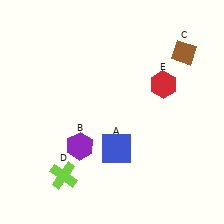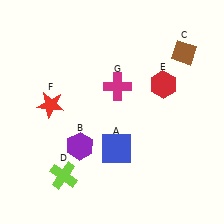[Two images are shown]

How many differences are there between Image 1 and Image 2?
There are 2 differences between the two images.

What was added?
A red star (F), a magenta cross (G) were added in Image 2.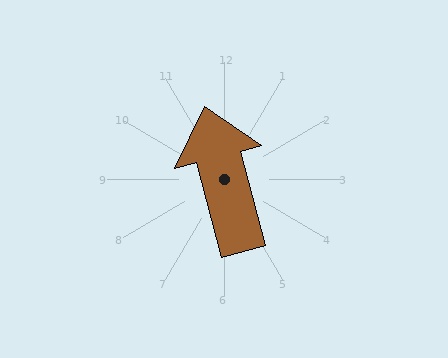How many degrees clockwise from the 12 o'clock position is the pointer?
Approximately 345 degrees.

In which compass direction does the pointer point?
North.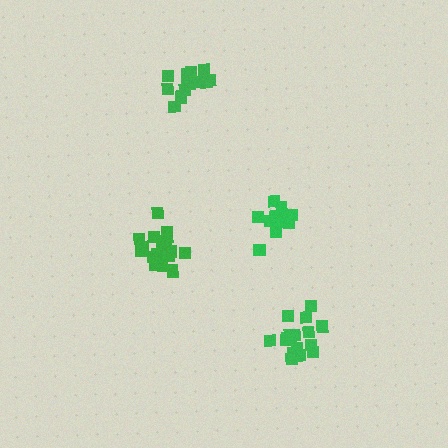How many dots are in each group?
Group 1: 18 dots, Group 2: 16 dots, Group 3: 12 dots, Group 4: 18 dots (64 total).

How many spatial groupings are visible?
There are 4 spatial groupings.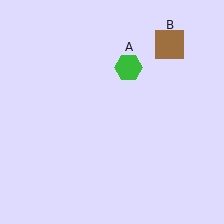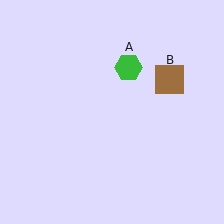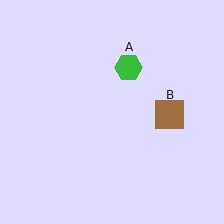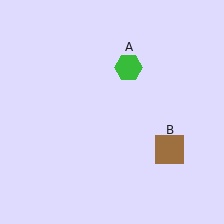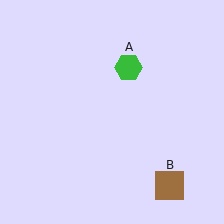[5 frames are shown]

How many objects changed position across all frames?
1 object changed position: brown square (object B).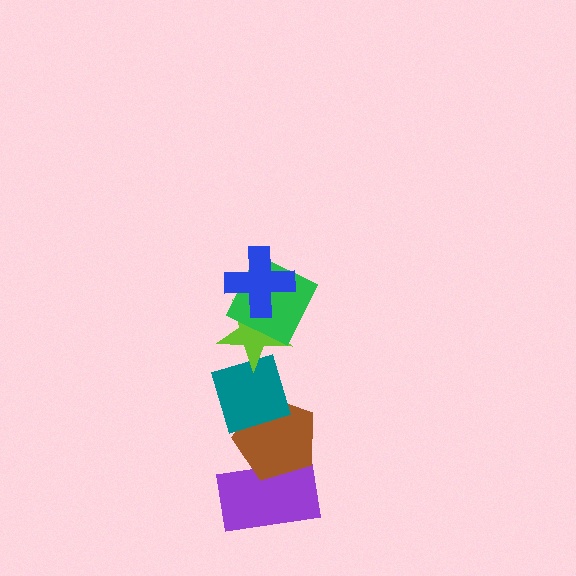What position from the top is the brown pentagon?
The brown pentagon is 5th from the top.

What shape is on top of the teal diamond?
The lime star is on top of the teal diamond.